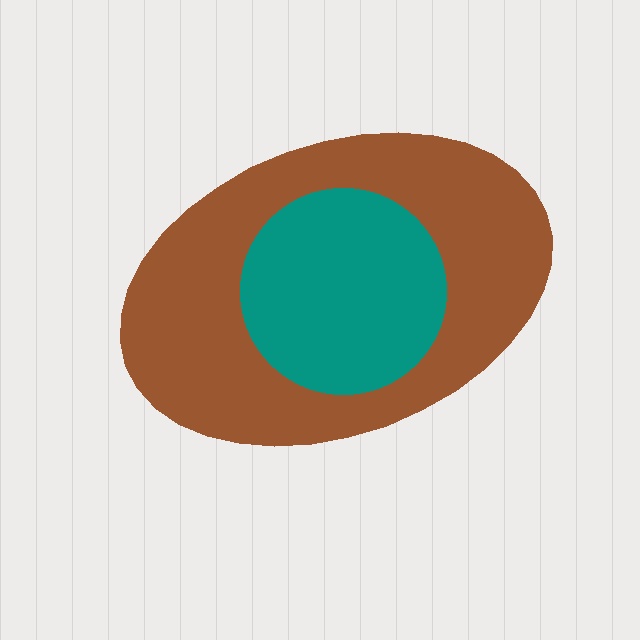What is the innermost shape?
The teal circle.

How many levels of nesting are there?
2.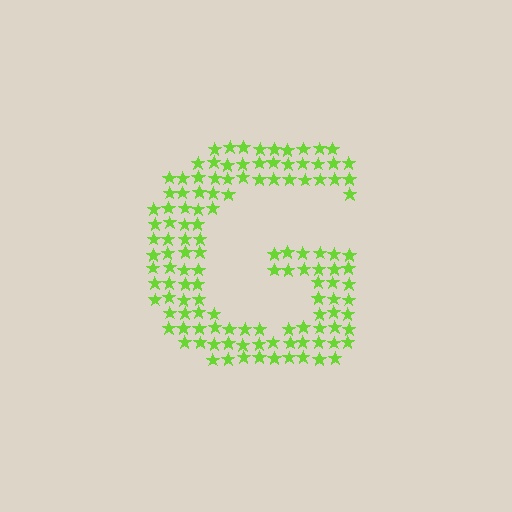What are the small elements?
The small elements are stars.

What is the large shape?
The large shape is the letter G.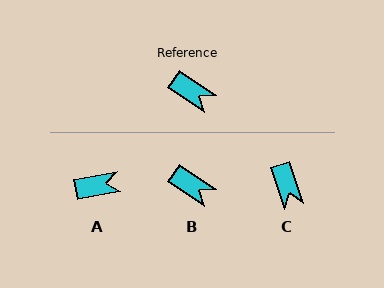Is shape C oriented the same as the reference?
No, it is off by about 38 degrees.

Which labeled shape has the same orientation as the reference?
B.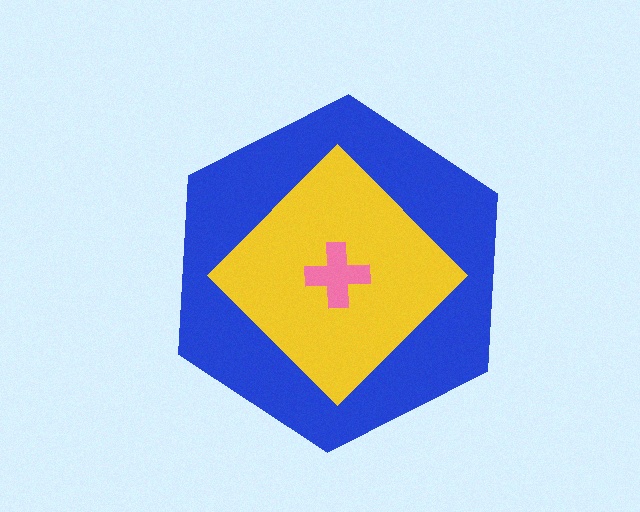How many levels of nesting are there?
3.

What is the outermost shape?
The blue hexagon.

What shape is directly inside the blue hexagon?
The yellow diamond.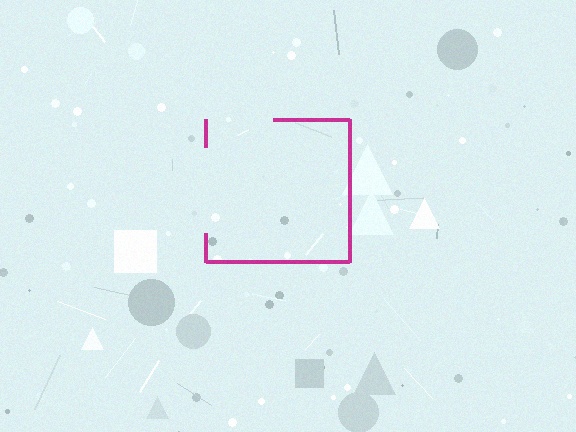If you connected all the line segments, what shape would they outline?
They would outline a square.